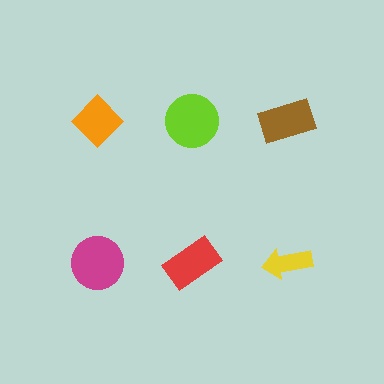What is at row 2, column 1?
A magenta circle.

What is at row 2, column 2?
A red rectangle.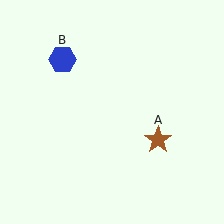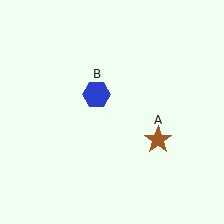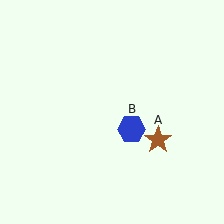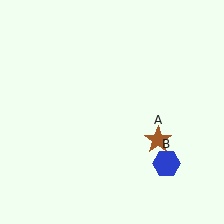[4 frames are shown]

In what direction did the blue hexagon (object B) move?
The blue hexagon (object B) moved down and to the right.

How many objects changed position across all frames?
1 object changed position: blue hexagon (object B).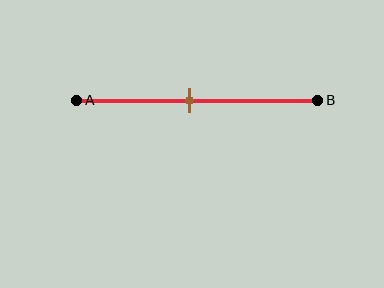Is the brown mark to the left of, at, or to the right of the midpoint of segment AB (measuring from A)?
The brown mark is to the left of the midpoint of segment AB.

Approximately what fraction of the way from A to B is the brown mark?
The brown mark is approximately 45% of the way from A to B.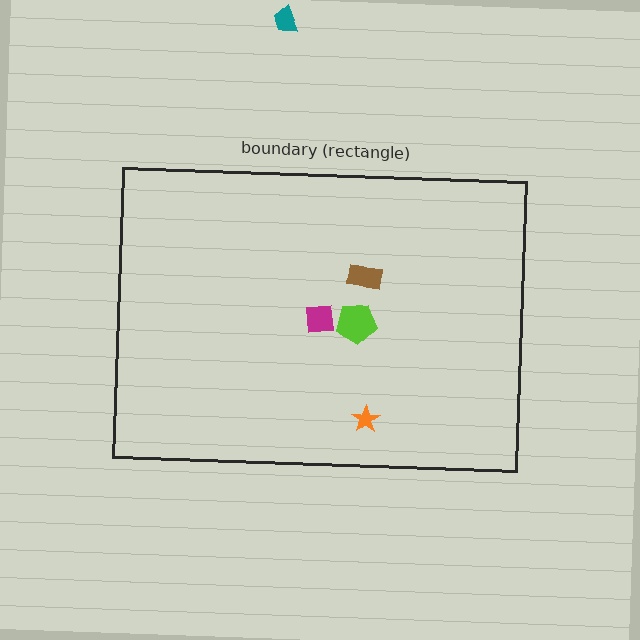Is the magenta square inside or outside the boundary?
Inside.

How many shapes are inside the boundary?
4 inside, 1 outside.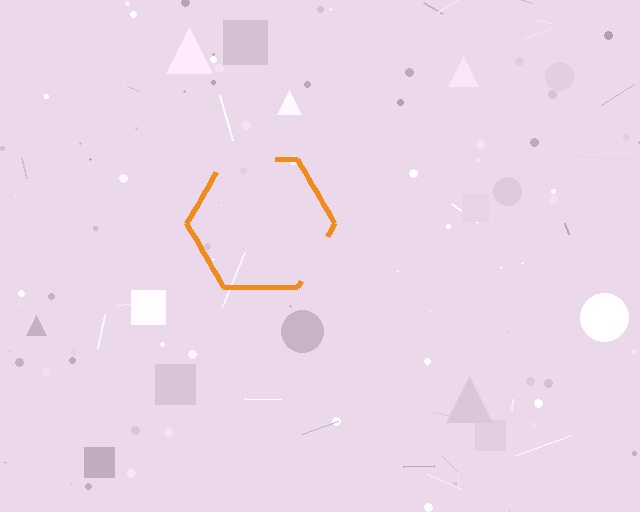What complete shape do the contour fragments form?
The contour fragments form a hexagon.